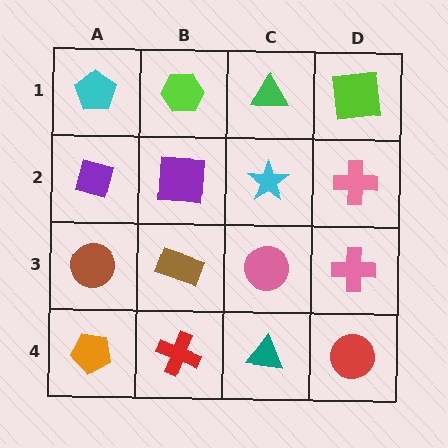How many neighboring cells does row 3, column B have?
4.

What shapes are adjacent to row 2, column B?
A lime hexagon (row 1, column B), a brown rectangle (row 3, column B), a purple diamond (row 2, column A), a cyan star (row 2, column C).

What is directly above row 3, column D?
A pink cross.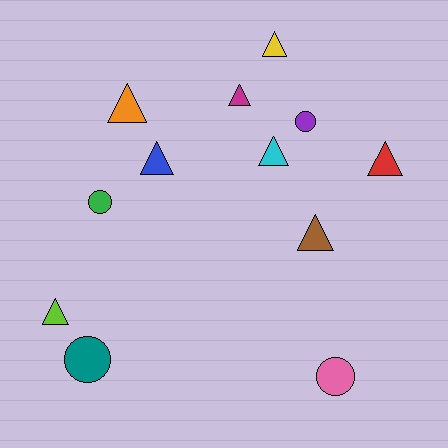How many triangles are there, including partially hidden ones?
There are 8 triangles.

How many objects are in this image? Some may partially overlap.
There are 12 objects.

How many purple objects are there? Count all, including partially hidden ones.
There is 1 purple object.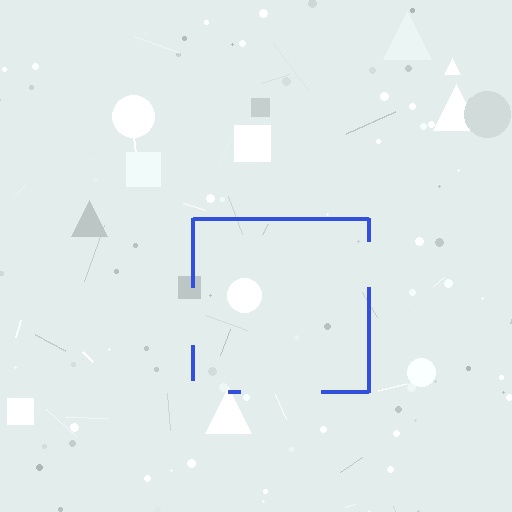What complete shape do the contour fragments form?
The contour fragments form a square.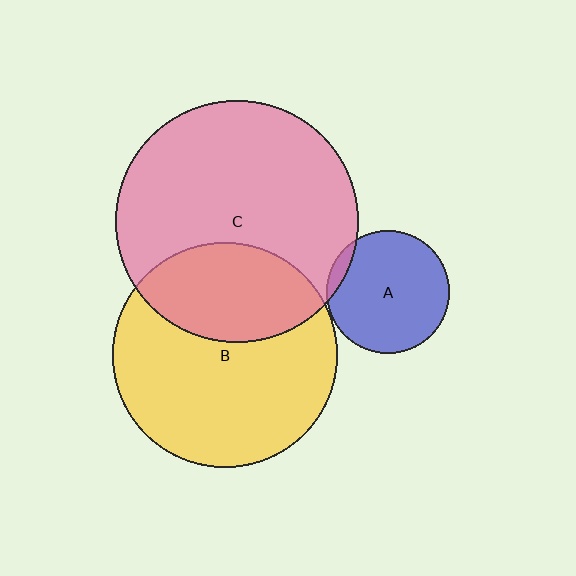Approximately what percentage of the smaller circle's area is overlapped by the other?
Approximately 35%.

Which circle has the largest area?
Circle C (pink).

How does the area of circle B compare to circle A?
Approximately 3.4 times.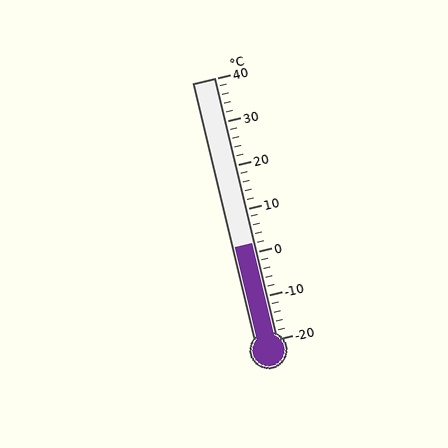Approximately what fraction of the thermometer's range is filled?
The thermometer is filled to approximately 35% of its range.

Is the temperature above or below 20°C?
The temperature is below 20°C.